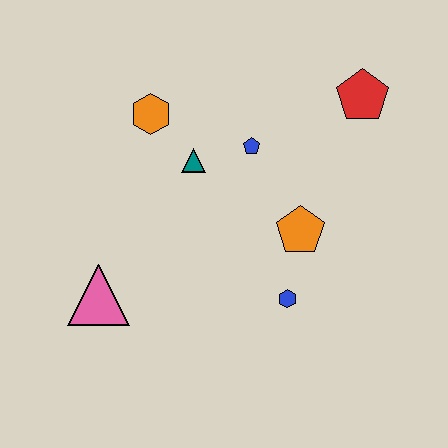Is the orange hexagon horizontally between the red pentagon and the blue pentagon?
No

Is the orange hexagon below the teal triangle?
No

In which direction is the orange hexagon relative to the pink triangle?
The orange hexagon is above the pink triangle.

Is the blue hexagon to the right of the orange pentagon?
No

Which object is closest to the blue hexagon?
The orange pentagon is closest to the blue hexagon.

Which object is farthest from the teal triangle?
The red pentagon is farthest from the teal triangle.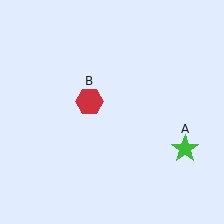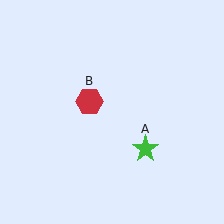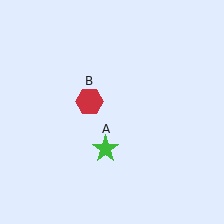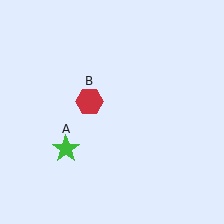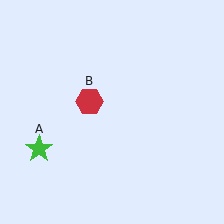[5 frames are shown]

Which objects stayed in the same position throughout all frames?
Red hexagon (object B) remained stationary.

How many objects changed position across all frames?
1 object changed position: green star (object A).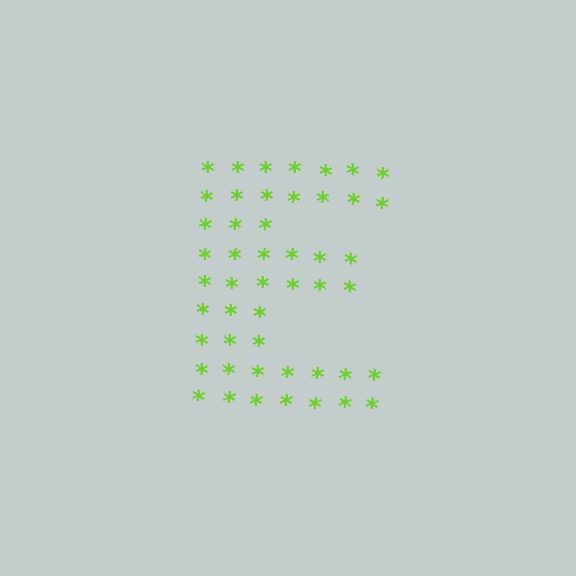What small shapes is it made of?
It is made of small asterisks.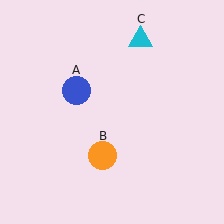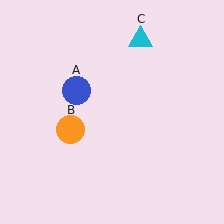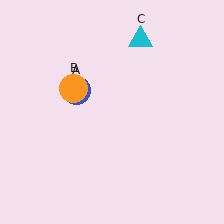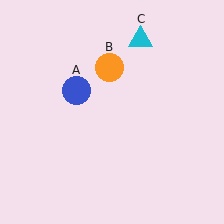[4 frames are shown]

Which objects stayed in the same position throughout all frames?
Blue circle (object A) and cyan triangle (object C) remained stationary.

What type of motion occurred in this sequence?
The orange circle (object B) rotated clockwise around the center of the scene.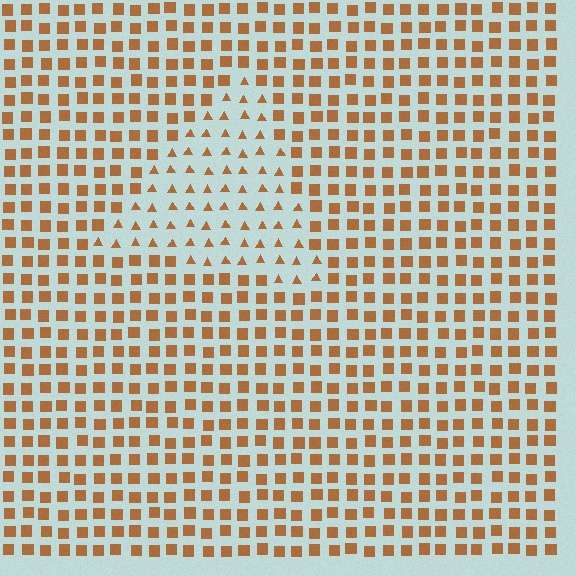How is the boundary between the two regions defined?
The boundary is defined by a change in element shape: triangles inside vs. squares outside. All elements share the same color and spacing.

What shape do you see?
I see a triangle.